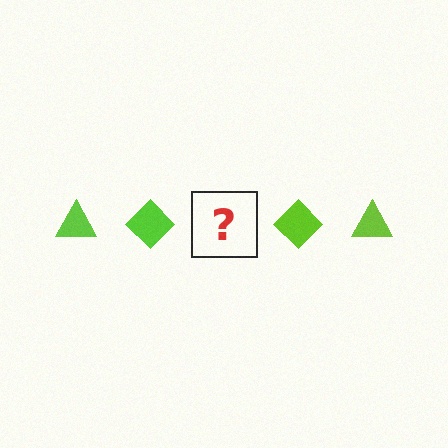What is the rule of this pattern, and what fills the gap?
The rule is that the pattern cycles through triangle, diamond shapes in lime. The gap should be filled with a lime triangle.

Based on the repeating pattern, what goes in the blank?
The blank should be a lime triangle.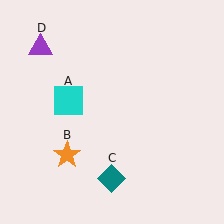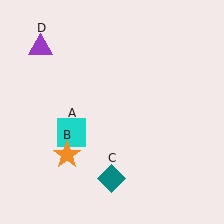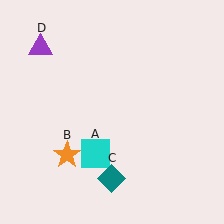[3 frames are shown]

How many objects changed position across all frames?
1 object changed position: cyan square (object A).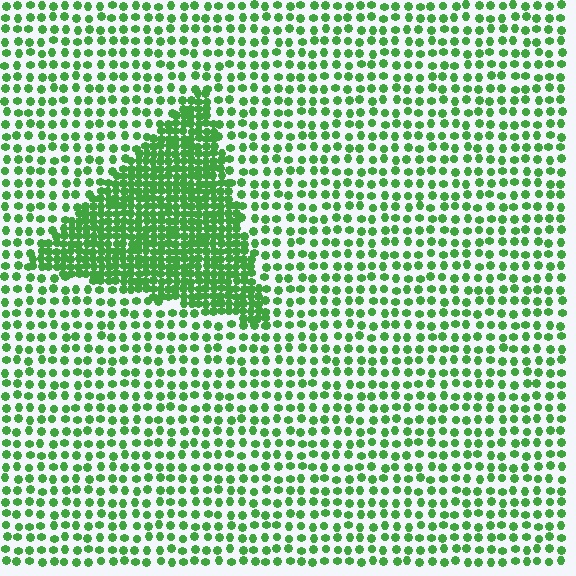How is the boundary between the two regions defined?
The boundary is defined by a change in element density (approximately 2.5x ratio). All elements are the same color, size, and shape.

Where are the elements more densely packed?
The elements are more densely packed inside the triangle boundary.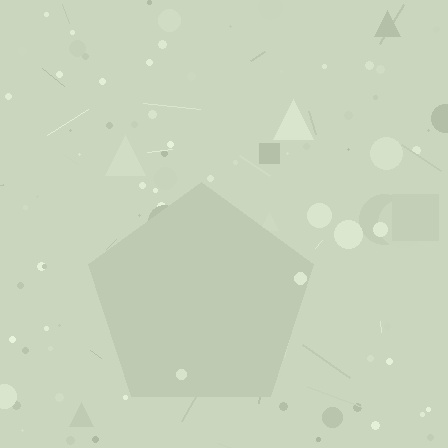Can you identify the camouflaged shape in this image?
The camouflaged shape is a pentagon.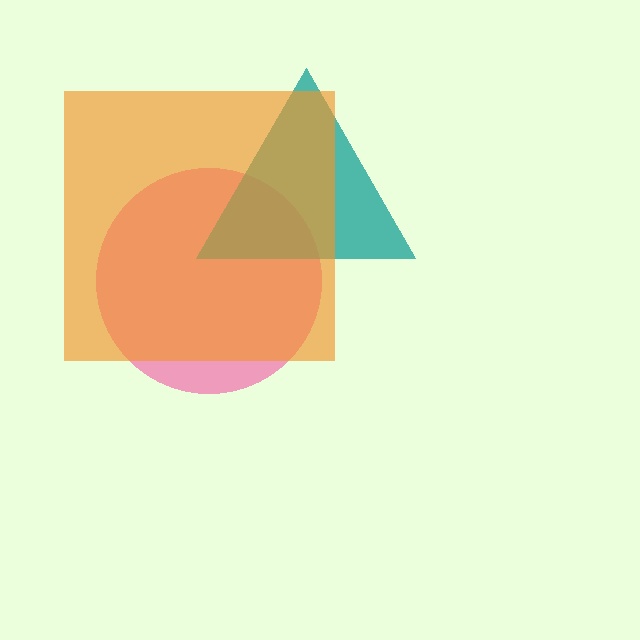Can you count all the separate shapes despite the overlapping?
Yes, there are 3 separate shapes.